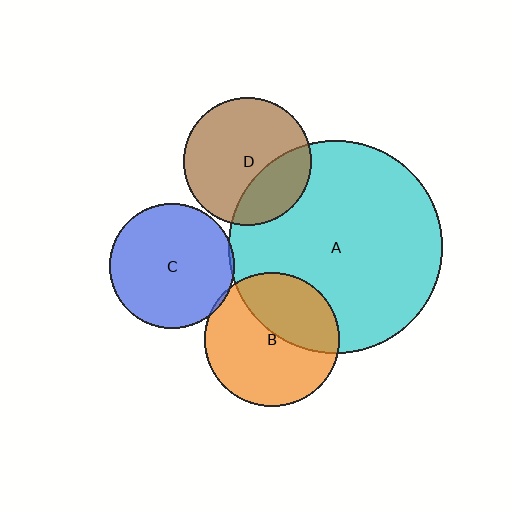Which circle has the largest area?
Circle A (cyan).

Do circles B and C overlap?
Yes.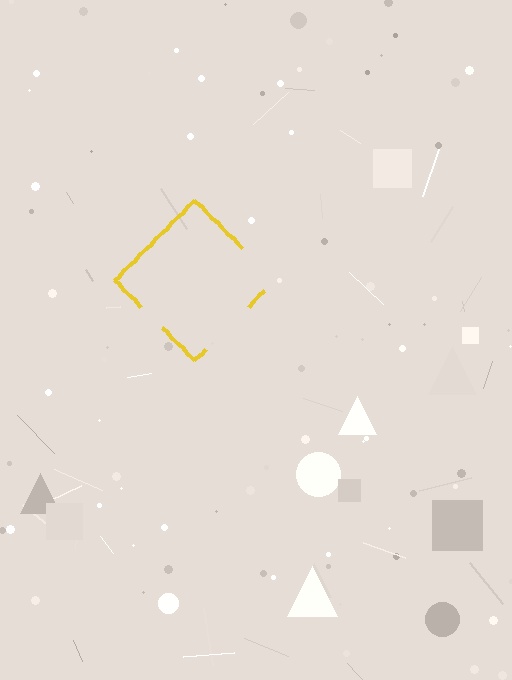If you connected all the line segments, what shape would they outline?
They would outline a diamond.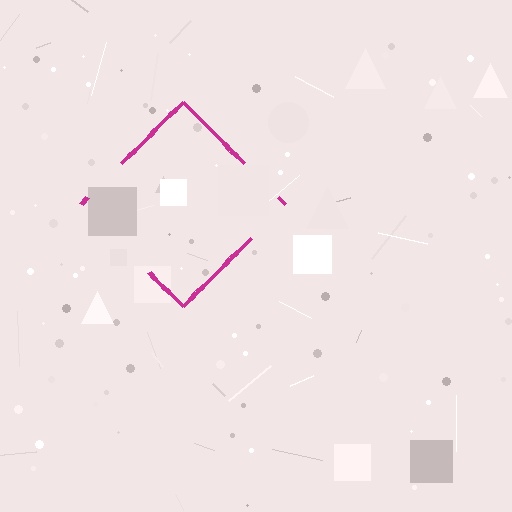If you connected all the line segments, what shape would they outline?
They would outline a diamond.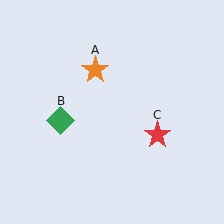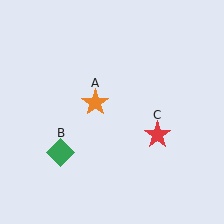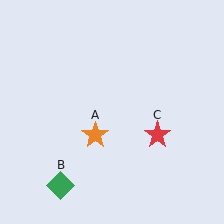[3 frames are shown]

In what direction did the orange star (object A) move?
The orange star (object A) moved down.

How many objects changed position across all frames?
2 objects changed position: orange star (object A), green diamond (object B).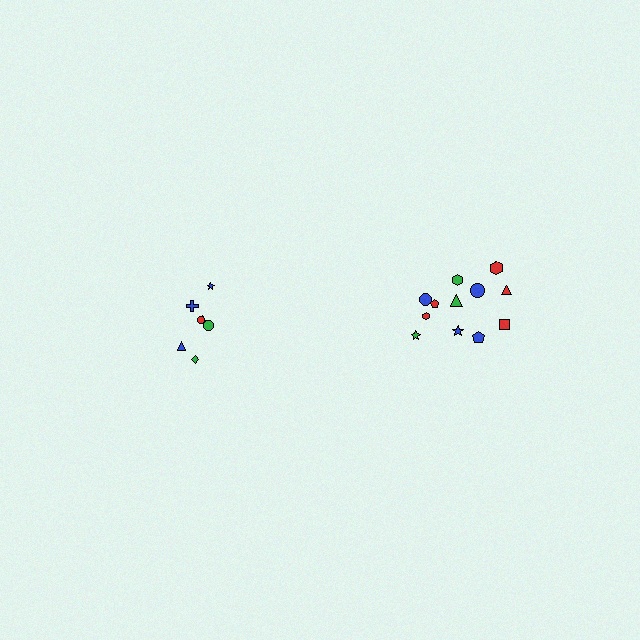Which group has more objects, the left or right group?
The right group.